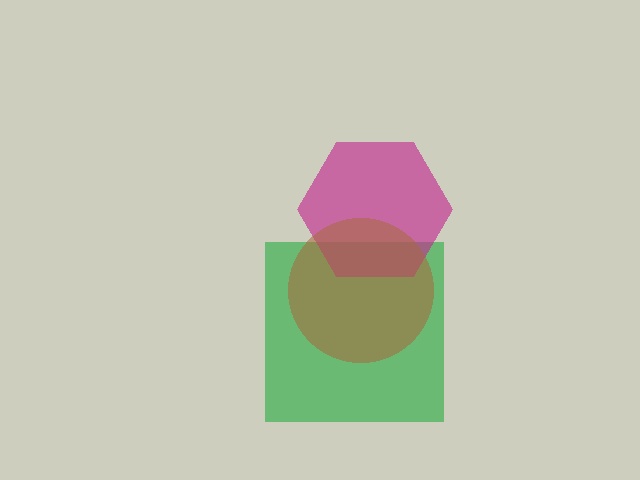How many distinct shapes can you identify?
There are 3 distinct shapes: a green square, a magenta hexagon, a brown circle.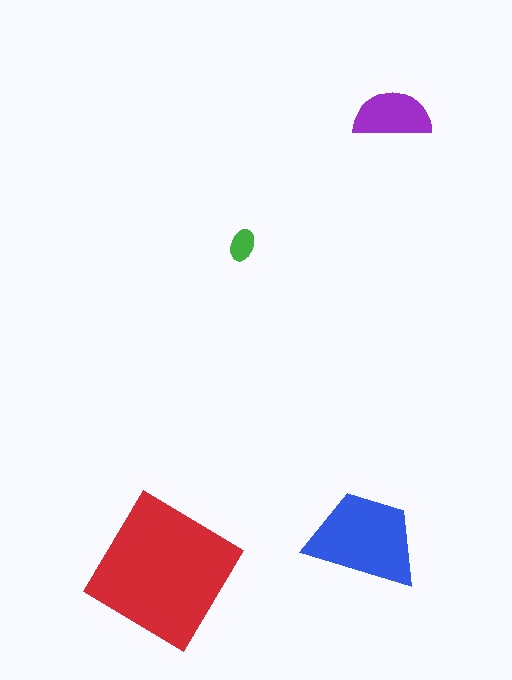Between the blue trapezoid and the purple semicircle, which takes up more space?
The blue trapezoid.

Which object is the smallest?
The green ellipse.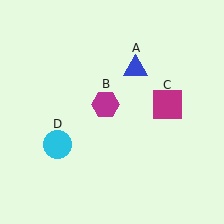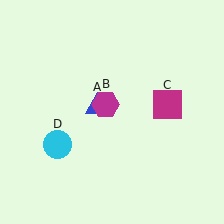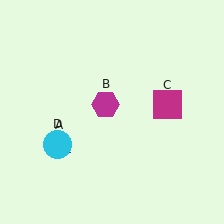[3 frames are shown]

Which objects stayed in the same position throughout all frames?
Magenta hexagon (object B) and magenta square (object C) and cyan circle (object D) remained stationary.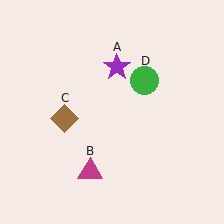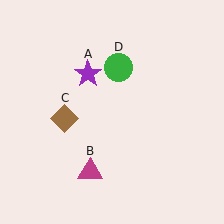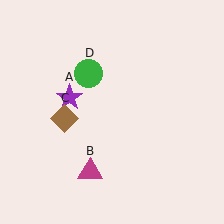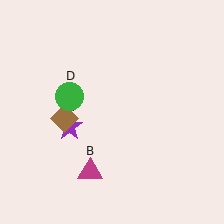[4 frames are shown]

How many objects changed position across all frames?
2 objects changed position: purple star (object A), green circle (object D).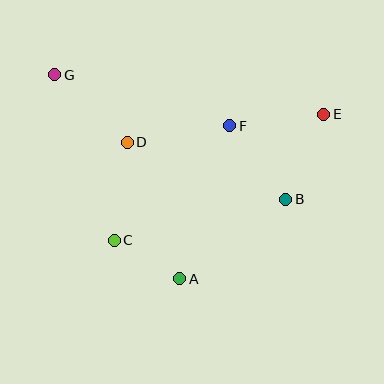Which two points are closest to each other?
Points A and C are closest to each other.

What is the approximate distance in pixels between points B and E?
The distance between B and E is approximately 93 pixels.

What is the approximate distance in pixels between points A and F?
The distance between A and F is approximately 161 pixels.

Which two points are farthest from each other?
Points E and G are farthest from each other.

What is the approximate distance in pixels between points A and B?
The distance between A and B is approximately 132 pixels.